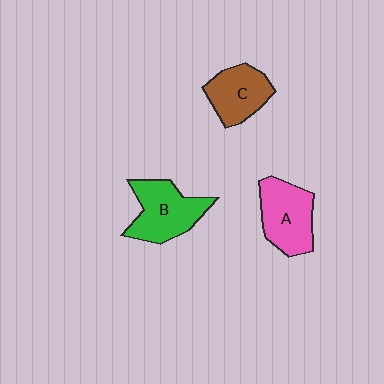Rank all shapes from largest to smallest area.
From largest to smallest: B (green), A (pink), C (brown).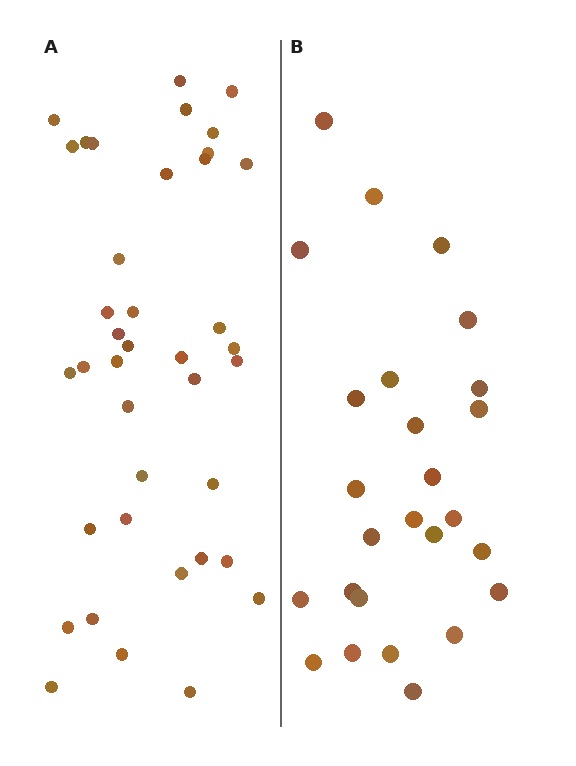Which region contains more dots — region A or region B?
Region A (the left region) has more dots.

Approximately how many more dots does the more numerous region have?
Region A has approximately 15 more dots than region B.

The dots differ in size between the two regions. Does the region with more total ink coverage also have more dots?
No. Region B has more total ink coverage because its dots are larger, but region A actually contains more individual dots. Total area can be misleading — the number of items is what matters here.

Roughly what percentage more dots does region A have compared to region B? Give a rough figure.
About 50% more.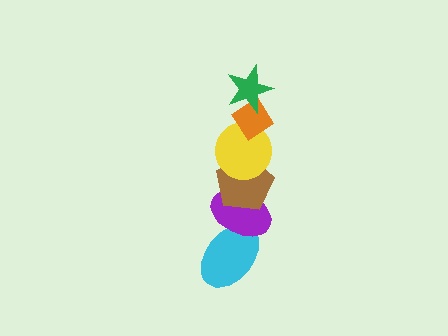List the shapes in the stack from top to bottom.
From top to bottom: the green star, the orange diamond, the yellow circle, the brown pentagon, the purple ellipse, the cyan ellipse.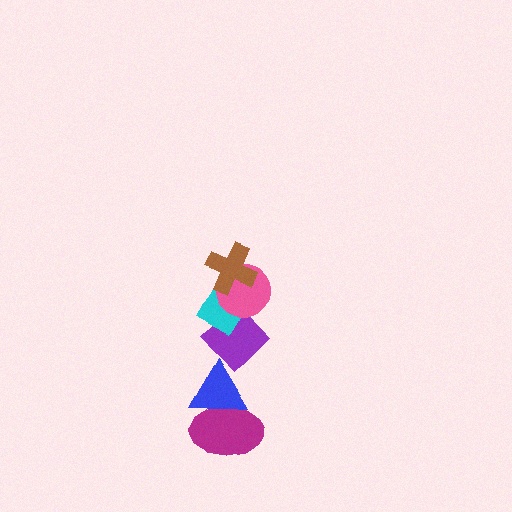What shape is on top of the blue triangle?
The purple diamond is on top of the blue triangle.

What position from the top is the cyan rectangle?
The cyan rectangle is 3rd from the top.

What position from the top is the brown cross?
The brown cross is 1st from the top.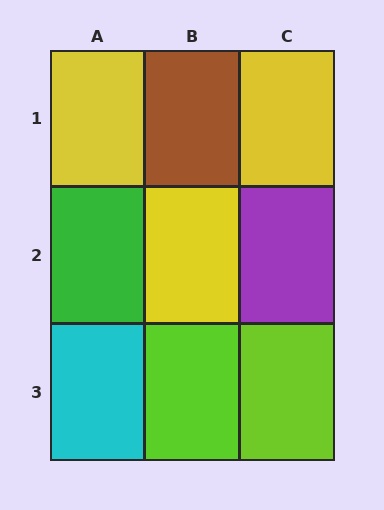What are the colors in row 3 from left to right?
Cyan, lime, lime.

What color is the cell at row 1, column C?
Yellow.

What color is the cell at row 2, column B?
Yellow.